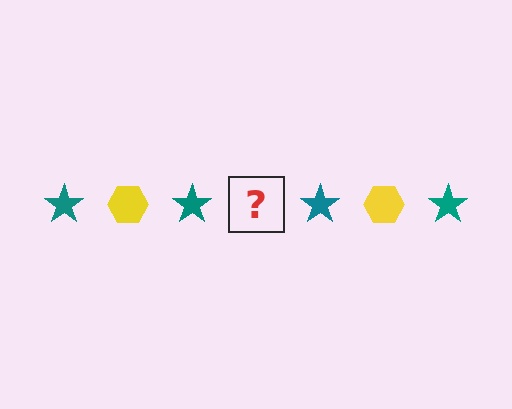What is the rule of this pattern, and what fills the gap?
The rule is that the pattern alternates between teal star and yellow hexagon. The gap should be filled with a yellow hexagon.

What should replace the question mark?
The question mark should be replaced with a yellow hexagon.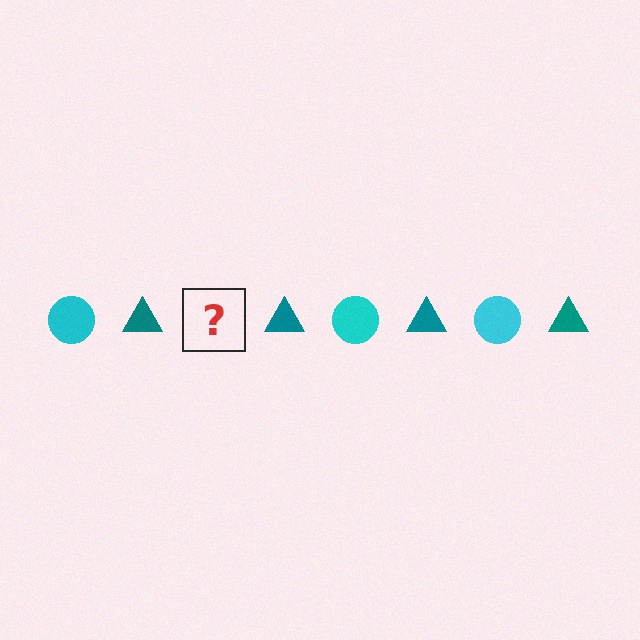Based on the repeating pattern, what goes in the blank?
The blank should be a cyan circle.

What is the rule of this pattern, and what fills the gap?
The rule is that the pattern alternates between cyan circle and teal triangle. The gap should be filled with a cyan circle.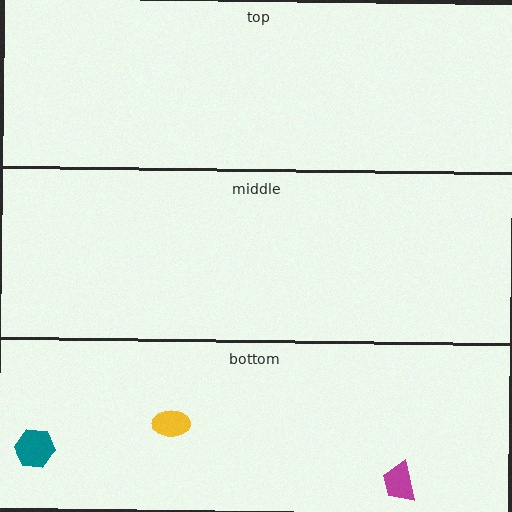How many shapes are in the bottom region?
3.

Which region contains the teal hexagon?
The bottom region.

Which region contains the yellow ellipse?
The bottom region.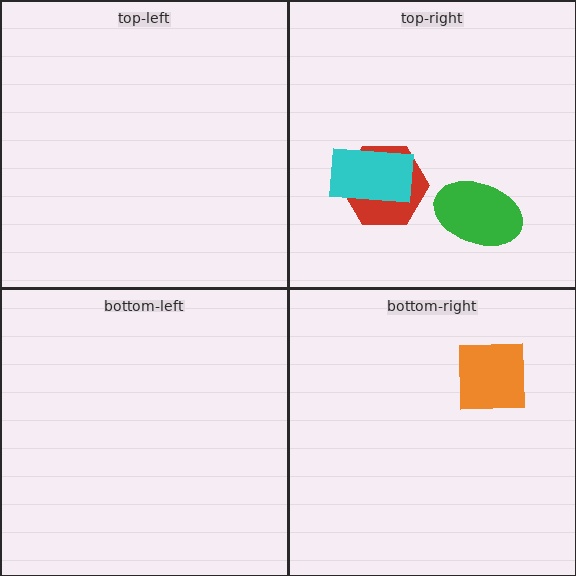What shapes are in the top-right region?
The green ellipse, the red hexagon, the cyan rectangle.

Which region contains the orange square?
The bottom-right region.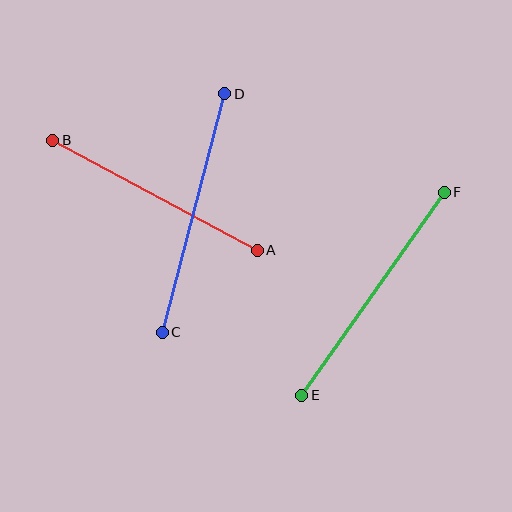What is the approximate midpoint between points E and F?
The midpoint is at approximately (373, 294) pixels.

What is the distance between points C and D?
The distance is approximately 246 pixels.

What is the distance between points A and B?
The distance is approximately 233 pixels.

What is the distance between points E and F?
The distance is approximately 248 pixels.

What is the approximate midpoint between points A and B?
The midpoint is at approximately (155, 195) pixels.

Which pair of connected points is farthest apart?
Points E and F are farthest apart.